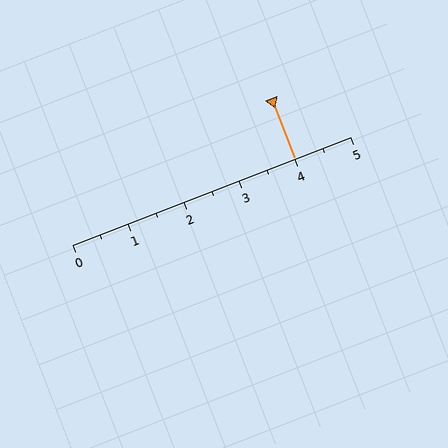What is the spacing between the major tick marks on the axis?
The major ticks are spaced 1 apart.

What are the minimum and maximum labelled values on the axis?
The axis runs from 0 to 5.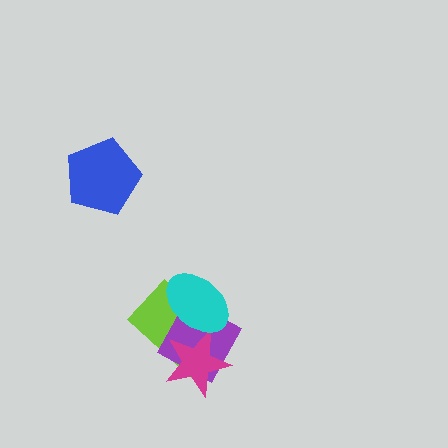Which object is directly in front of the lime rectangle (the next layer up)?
The purple diamond is directly in front of the lime rectangle.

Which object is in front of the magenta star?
The cyan ellipse is in front of the magenta star.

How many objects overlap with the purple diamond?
3 objects overlap with the purple diamond.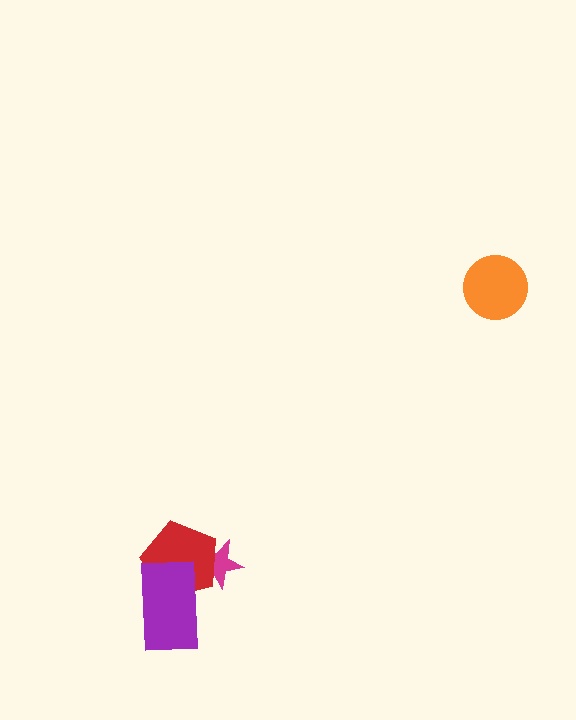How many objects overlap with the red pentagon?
2 objects overlap with the red pentagon.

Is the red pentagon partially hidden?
Yes, it is partially covered by another shape.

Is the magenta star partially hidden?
Yes, it is partially covered by another shape.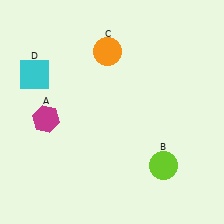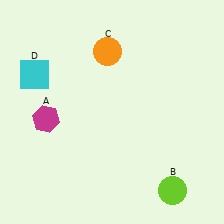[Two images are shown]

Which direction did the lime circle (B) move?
The lime circle (B) moved down.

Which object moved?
The lime circle (B) moved down.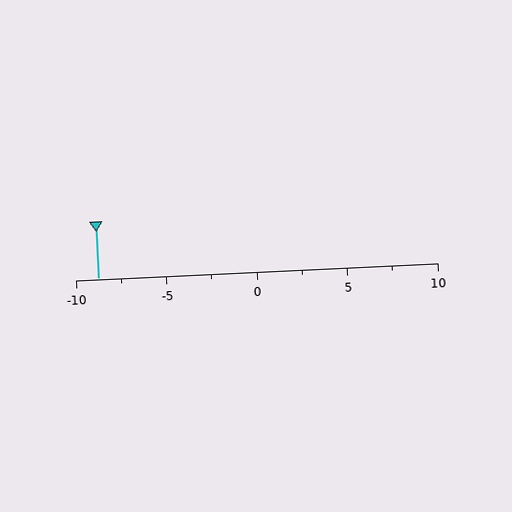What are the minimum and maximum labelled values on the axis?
The axis runs from -10 to 10.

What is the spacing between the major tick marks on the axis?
The major ticks are spaced 5 apart.